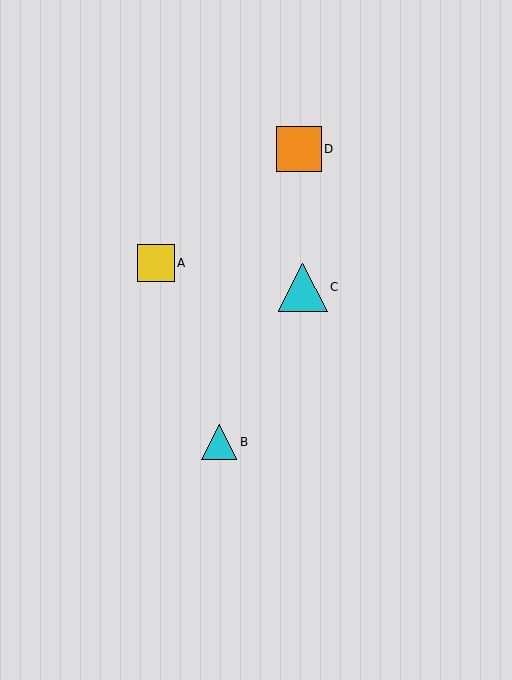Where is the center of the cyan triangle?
The center of the cyan triangle is at (219, 442).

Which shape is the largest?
The cyan triangle (labeled C) is the largest.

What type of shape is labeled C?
Shape C is a cyan triangle.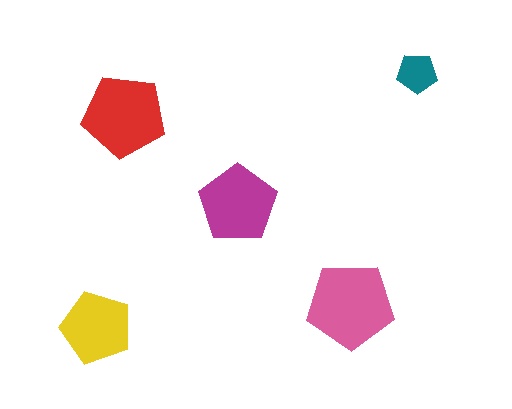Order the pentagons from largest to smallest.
the pink one, the red one, the magenta one, the yellow one, the teal one.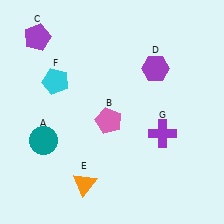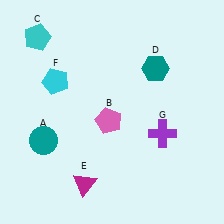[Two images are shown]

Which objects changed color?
C changed from purple to cyan. D changed from purple to teal. E changed from orange to magenta.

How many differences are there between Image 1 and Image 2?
There are 3 differences between the two images.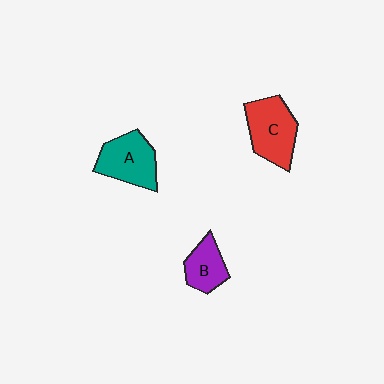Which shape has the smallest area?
Shape B (purple).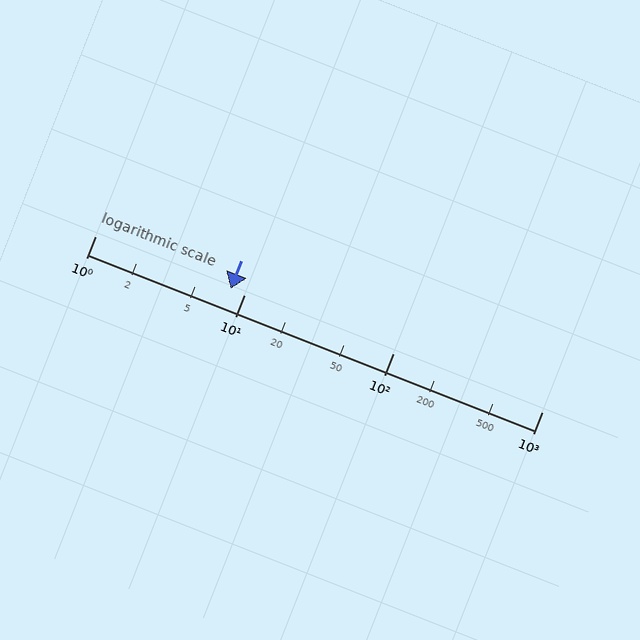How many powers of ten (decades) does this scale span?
The scale spans 3 decades, from 1 to 1000.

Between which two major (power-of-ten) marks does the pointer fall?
The pointer is between 1 and 10.